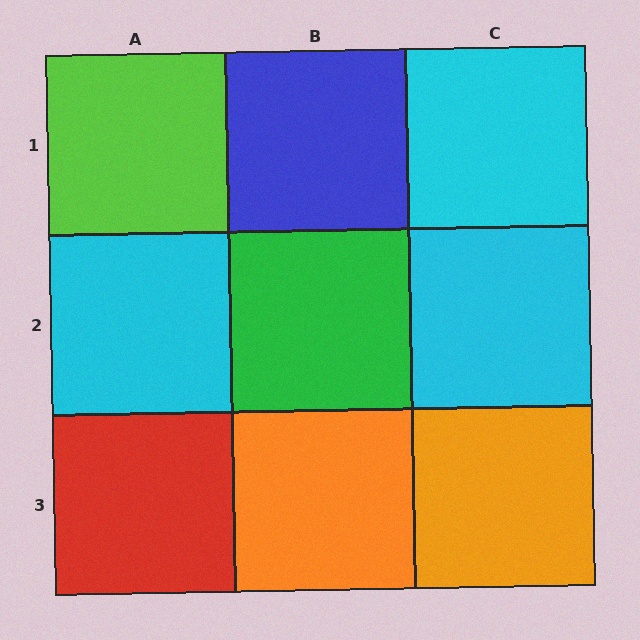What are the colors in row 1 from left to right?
Lime, blue, cyan.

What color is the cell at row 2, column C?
Cyan.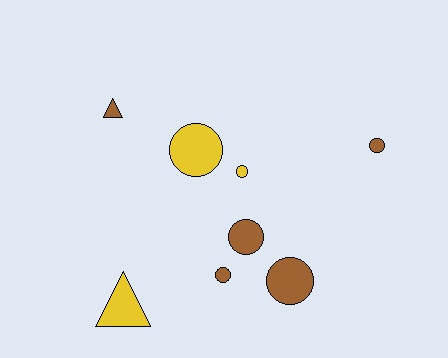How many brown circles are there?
There are 4 brown circles.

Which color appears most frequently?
Brown, with 5 objects.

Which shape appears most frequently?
Circle, with 6 objects.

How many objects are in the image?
There are 8 objects.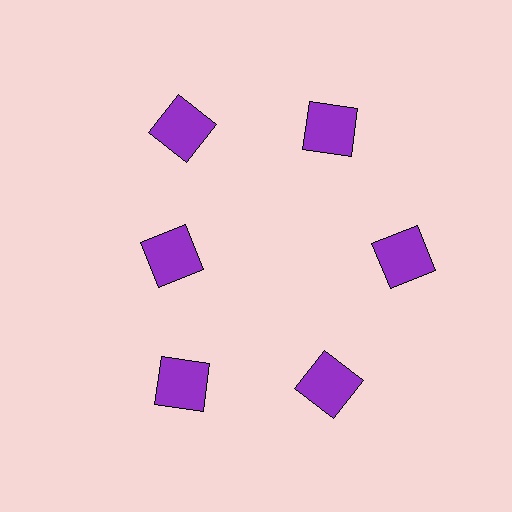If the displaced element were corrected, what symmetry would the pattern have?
It would have 6-fold rotational symmetry — the pattern would map onto itself every 60 degrees.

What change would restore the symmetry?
The symmetry would be restored by moving it outward, back onto the ring so that all 6 squares sit at equal angles and equal distance from the center.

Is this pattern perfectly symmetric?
No. The 6 purple squares are arranged in a ring, but one element near the 9 o'clock position is pulled inward toward the center, breaking the 6-fold rotational symmetry.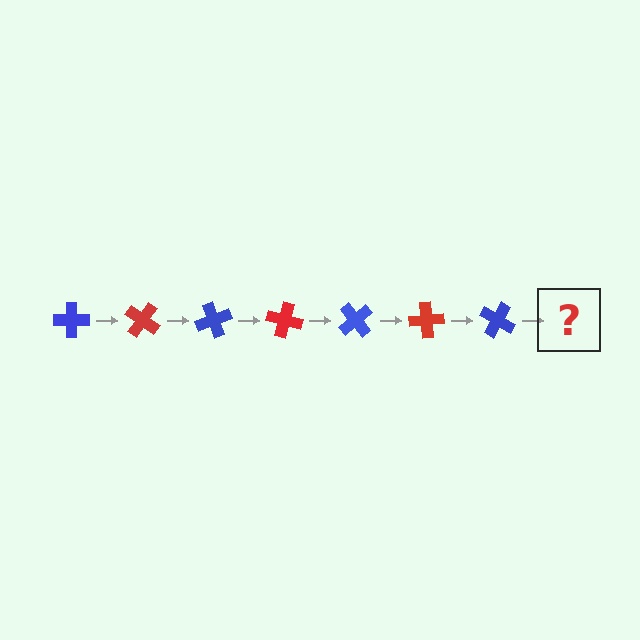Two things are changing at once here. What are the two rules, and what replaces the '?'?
The two rules are that it rotates 35 degrees each step and the color cycles through blue and red. The '?' should be a red cross, rotated 245 degrees from the start.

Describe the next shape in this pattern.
It should be a red cross, rotated 245 degrees from the start.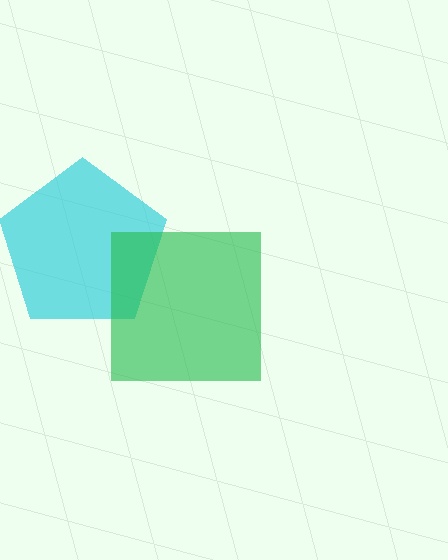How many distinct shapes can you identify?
There are 2 distinct shapes: a cyan pentagon, a green square.